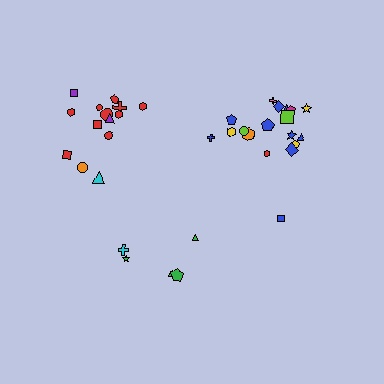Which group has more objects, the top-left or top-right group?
The top-right group.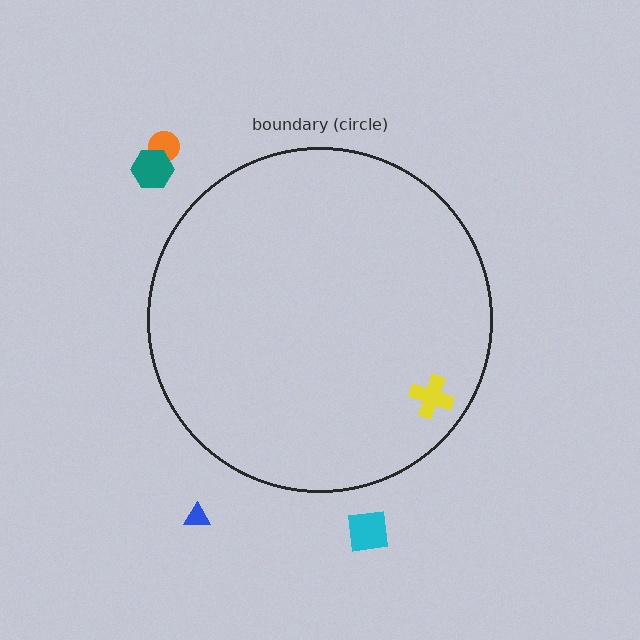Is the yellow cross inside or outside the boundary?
Inside.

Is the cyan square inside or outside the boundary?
Outside.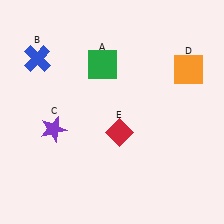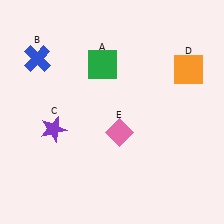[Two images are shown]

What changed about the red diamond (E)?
In Image 1, E is red. In Image 2, it changed to pink.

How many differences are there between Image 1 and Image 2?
There is 1 difference between the two images.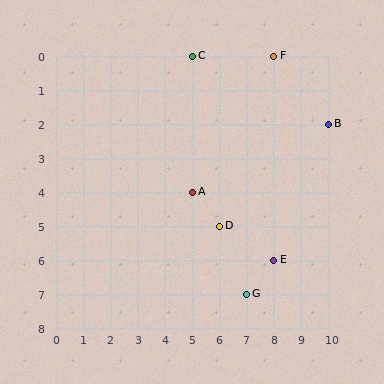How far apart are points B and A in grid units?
Points B and A are 5 columns and 2 rows apart (about 5.4 grid units diagonally).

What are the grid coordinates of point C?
Point C is at grid coordinates (5, 0).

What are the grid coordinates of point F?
Point F is at grid coordinates (8, 0).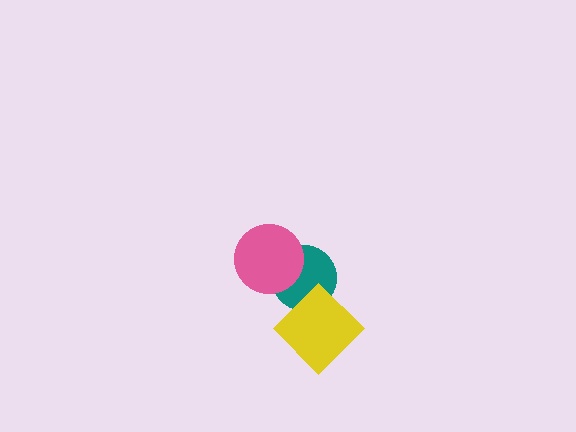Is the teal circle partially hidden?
Yes, it is partially covered by another shape.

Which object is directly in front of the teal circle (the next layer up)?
The pink circle is directly in front of the teal circle.